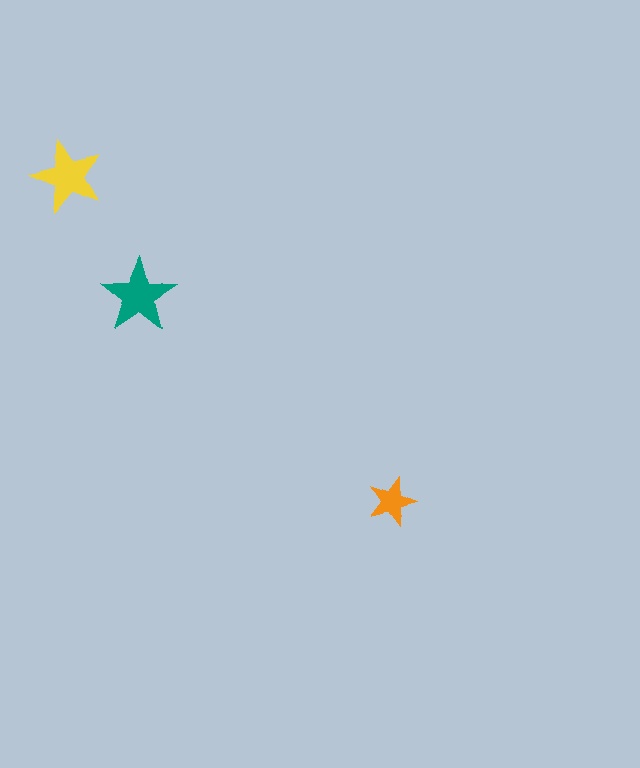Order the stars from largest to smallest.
the teal one, the yellow one, the orange one.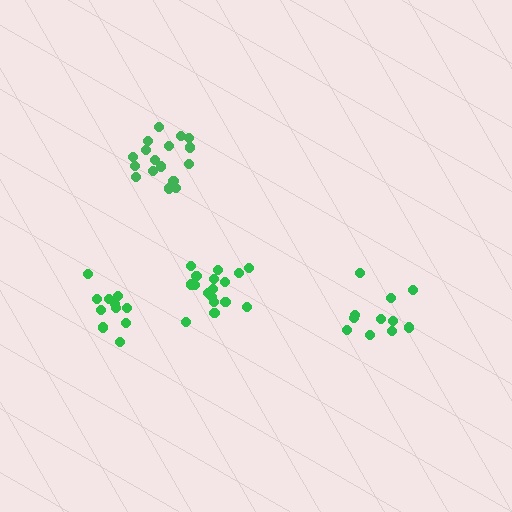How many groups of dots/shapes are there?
There are 4 groups.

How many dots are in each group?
Group 1: 17 dots, Group 2: 17 dots, Group 3: 11 dots, Group 4: 11 dots (56 total).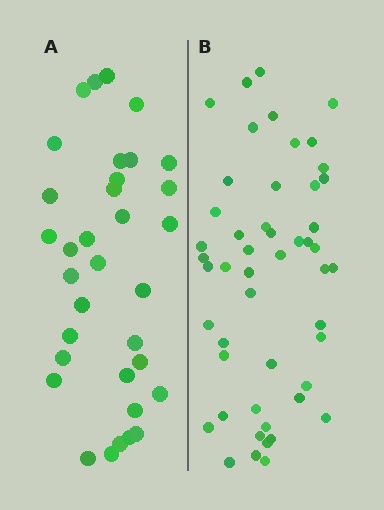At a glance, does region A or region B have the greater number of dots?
Region B (the right region) has more dots.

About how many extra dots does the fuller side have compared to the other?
Region B has approximately 15 more dots than region A.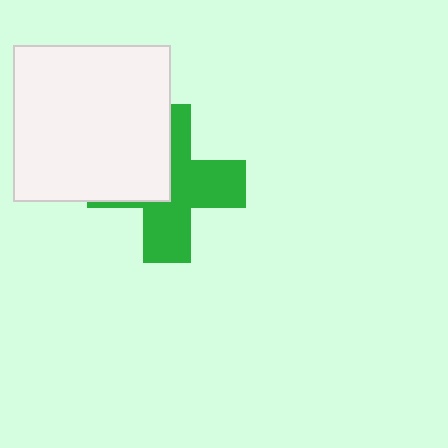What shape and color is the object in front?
The object in front is a white square.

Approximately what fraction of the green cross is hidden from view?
Roughly 39% of the green cross is hidden behind the white square.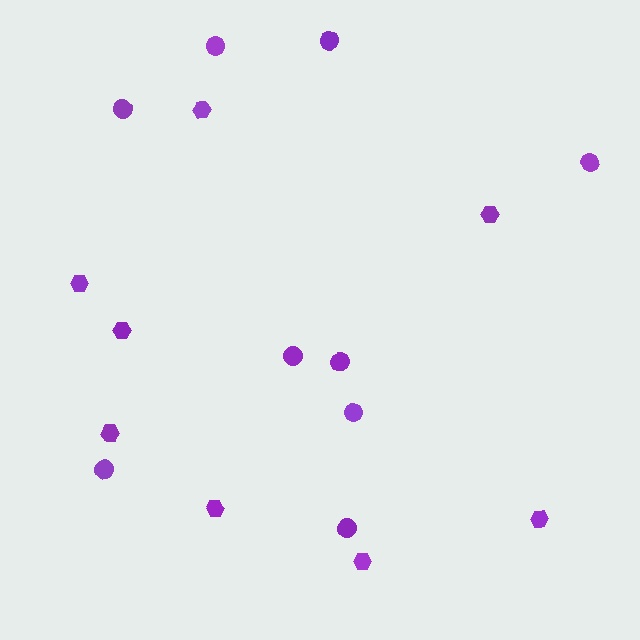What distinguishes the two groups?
There are 2 groups: one group of circles (9) and one group of hexagons (8).